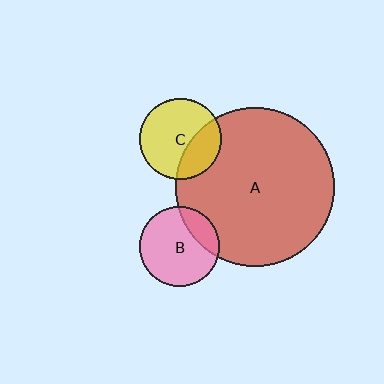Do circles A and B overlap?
Yes.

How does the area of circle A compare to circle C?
Approximately 3.8 times.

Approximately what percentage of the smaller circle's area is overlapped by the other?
Approximately 20%.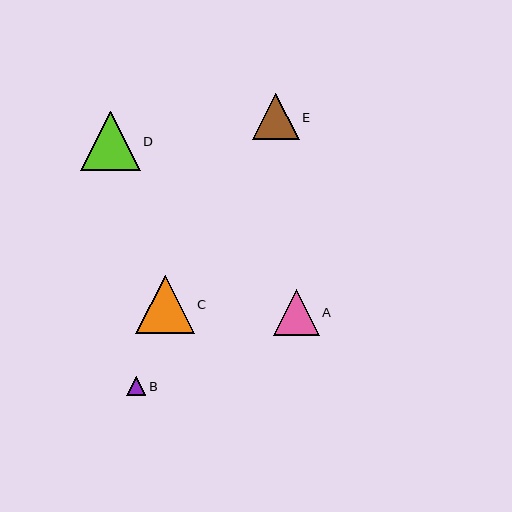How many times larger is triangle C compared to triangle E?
Triangle C is approximately 1.3 times the size of triangle E.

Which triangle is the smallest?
Triangle B is the smallest with a size of approximately 19 pixels.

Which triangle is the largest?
Triangle D is the largest with a size of approximately 59 pixels.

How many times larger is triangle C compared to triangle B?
Triangle C is approximately 3.1 times the size of triangle B.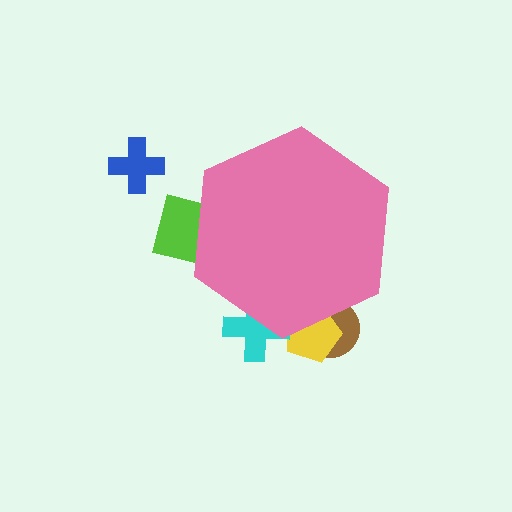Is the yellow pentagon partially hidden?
Yes, the yellow pentagon is partially hidden behind the pink hexagon.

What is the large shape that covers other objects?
A pink hexagon.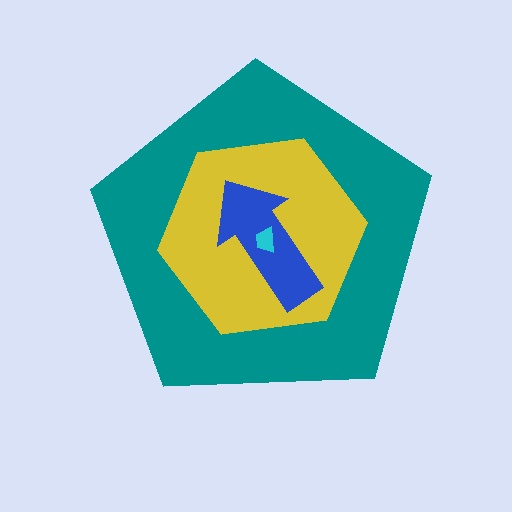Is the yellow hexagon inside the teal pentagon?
Yes.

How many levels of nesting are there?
4.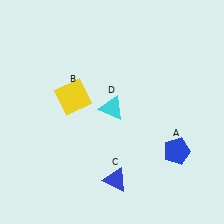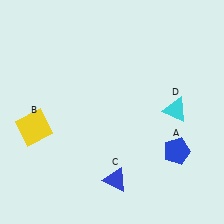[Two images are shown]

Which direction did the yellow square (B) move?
The yellow square (B) moved left.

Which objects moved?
The objects that moved are: the yellow square (B), the cyan triangle (D).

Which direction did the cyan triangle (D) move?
The cyan triangle (D) moved right.